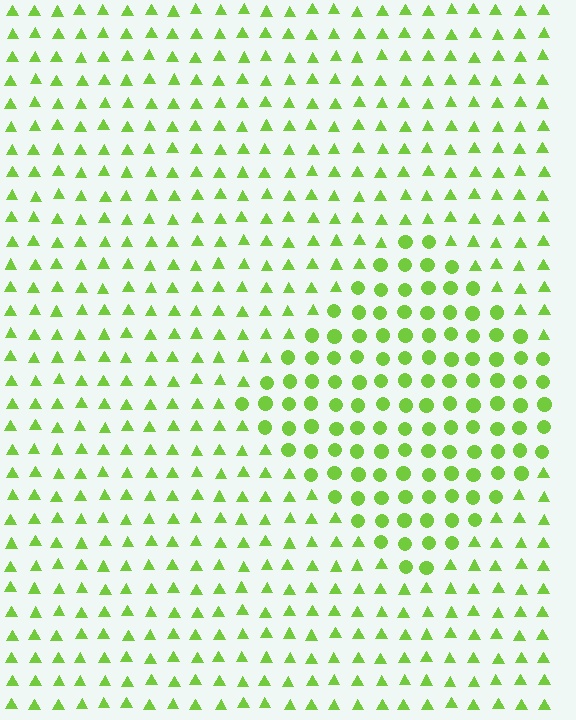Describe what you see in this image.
The image is filled with small lime elements arranged in a uniform grid. A diamond-shaped region contains circles, while the surrounding area contains triangles. The boundary is defined purely by the change in element shape.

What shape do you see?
I see a diamond.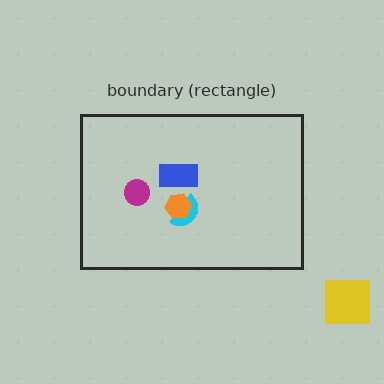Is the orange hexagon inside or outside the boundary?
Inside.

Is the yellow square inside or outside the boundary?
Outside.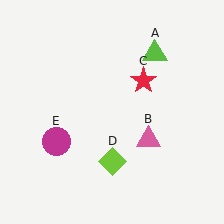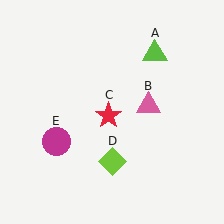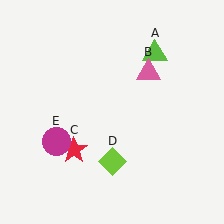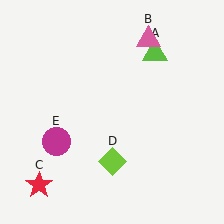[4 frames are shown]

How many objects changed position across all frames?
2 objects changed position: pink triangle (object B), red star (object C).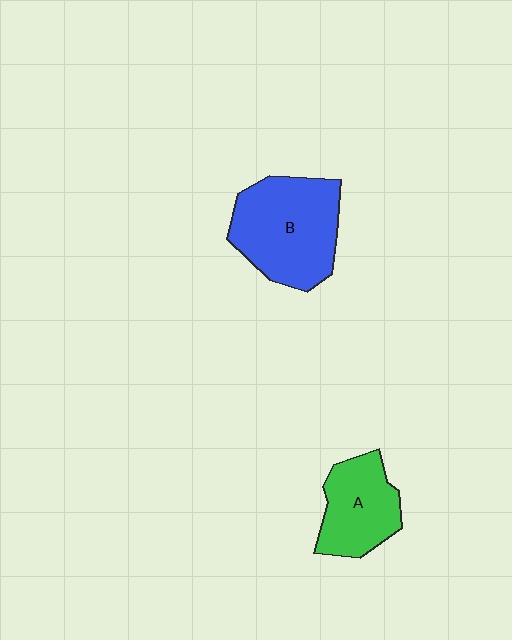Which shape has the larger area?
Shape B (blue).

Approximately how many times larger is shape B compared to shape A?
Approximately 1.5 times.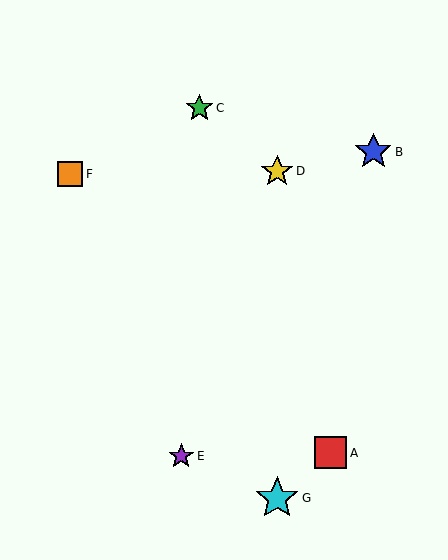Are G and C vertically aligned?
No, G is at x≈277 and C is at x≈199.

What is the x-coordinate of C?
Object C is at x≈199.